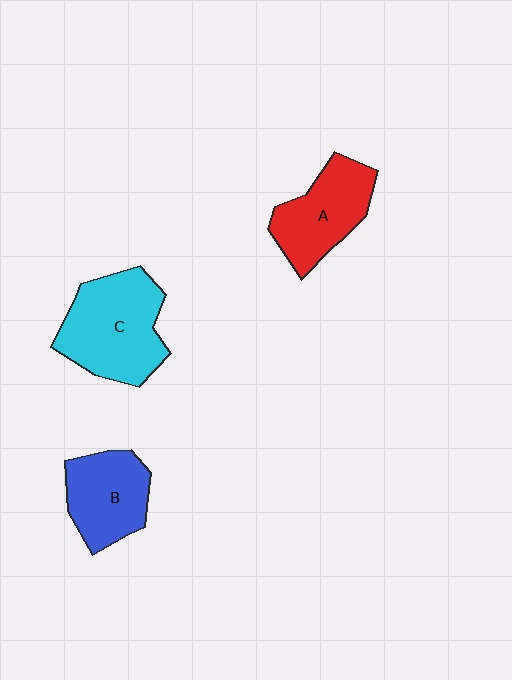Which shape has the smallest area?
Shape B (blue).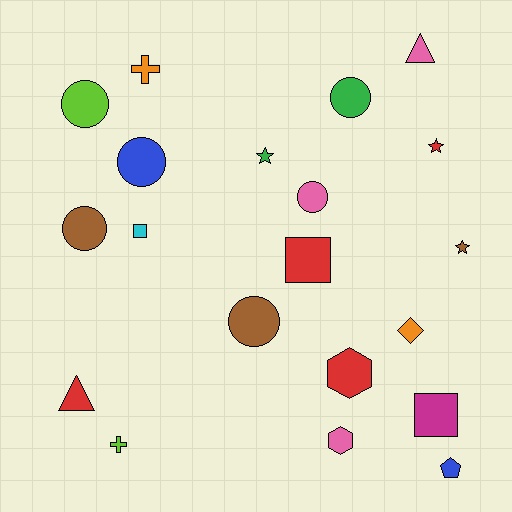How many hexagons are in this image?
There are 2 hexagons.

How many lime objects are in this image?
There are 2 lime objects.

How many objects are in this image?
There are 20 objects.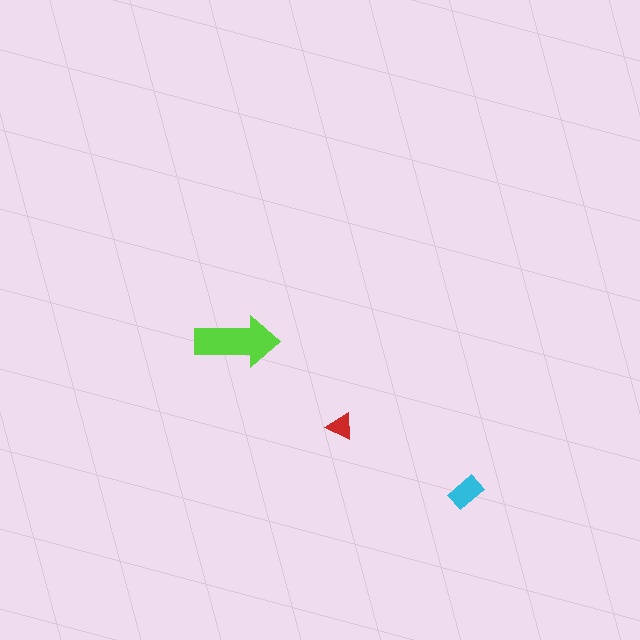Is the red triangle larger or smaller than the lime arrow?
Smaller.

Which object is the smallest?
The red triangle.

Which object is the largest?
The lime arrow.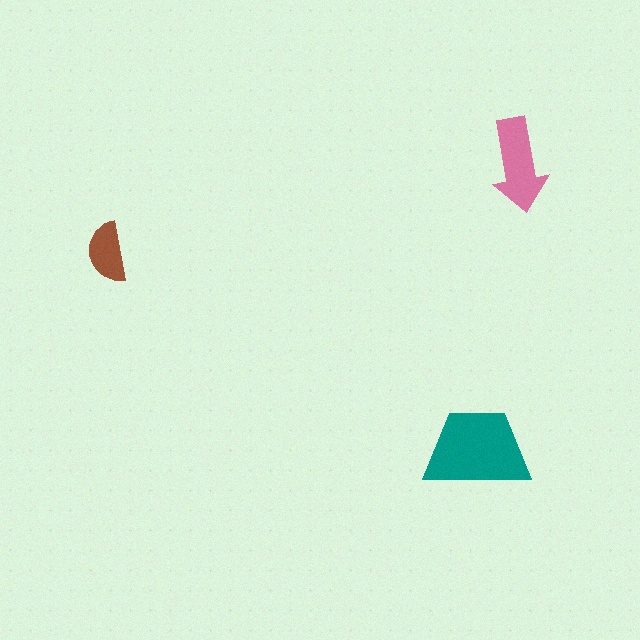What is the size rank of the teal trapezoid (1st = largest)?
1st.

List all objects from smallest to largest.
The brown semicircle, the pink arrow, the teal trapezoid.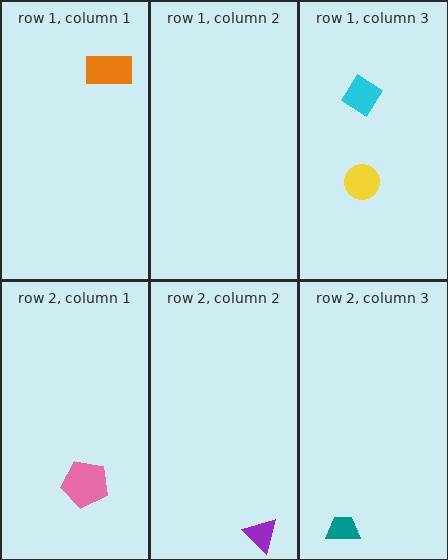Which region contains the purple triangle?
The row 2, column 2 region.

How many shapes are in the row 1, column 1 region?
1.